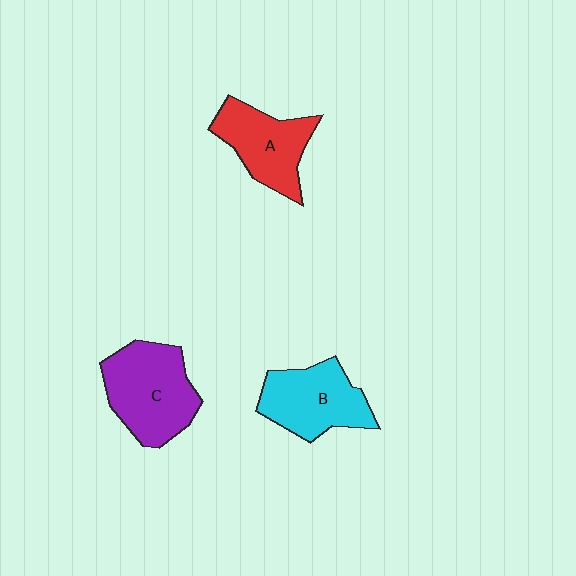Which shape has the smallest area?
Shape A (red).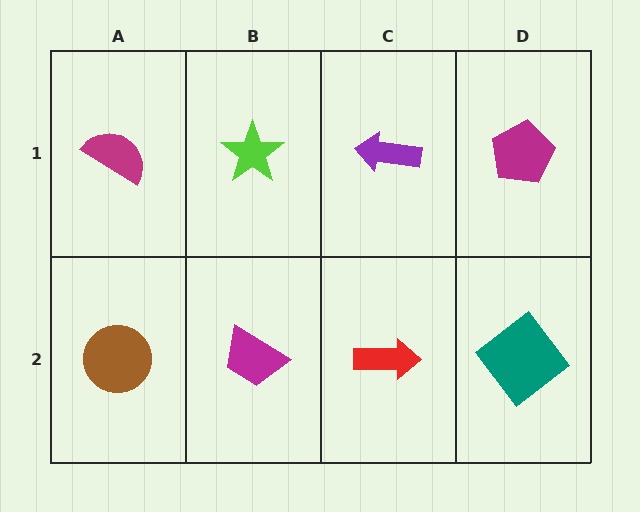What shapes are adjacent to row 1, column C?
A red arrow (row 2, column C), a lime star (row 1, column B), a magenta pentagon (row 1, column D).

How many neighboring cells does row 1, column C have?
3.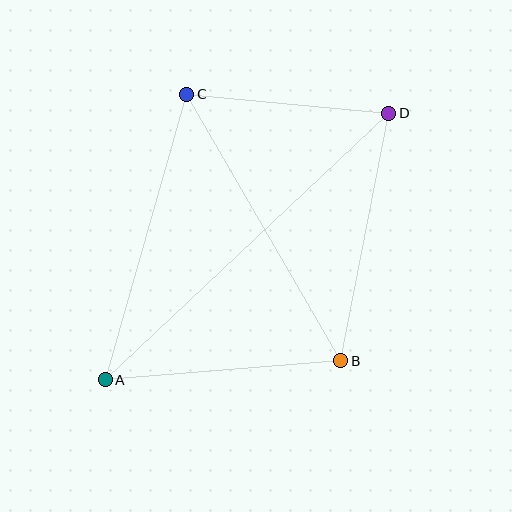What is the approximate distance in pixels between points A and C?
The distance between A and C is approximately 297 pixels.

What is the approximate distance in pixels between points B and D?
The distance between B and D is approximately 252 pixels.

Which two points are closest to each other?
Points C and D are closest to each other.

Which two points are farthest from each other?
Points A and D are farthest from each other.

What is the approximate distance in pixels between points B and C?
The distance between B and C is approximately 308 pixels.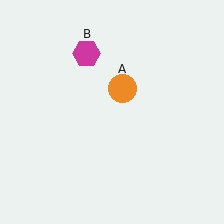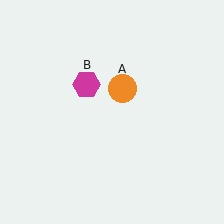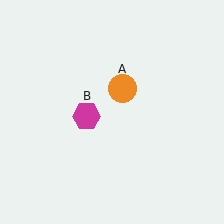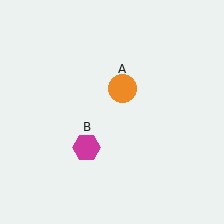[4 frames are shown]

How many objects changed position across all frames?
1 object changed position: magenta hexagon (object B).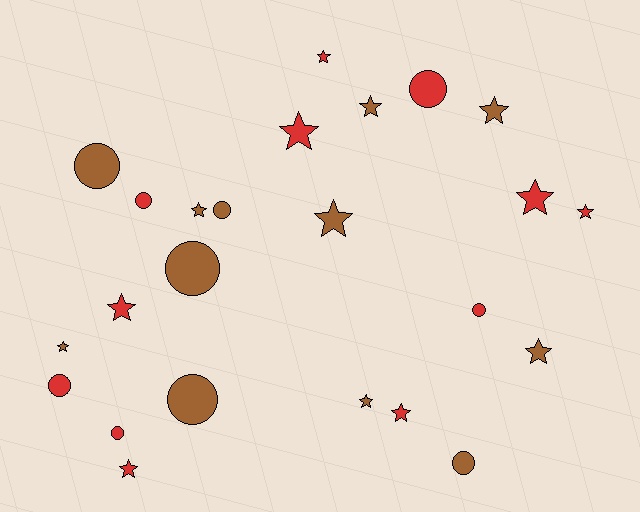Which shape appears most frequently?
Star, with 14 objects.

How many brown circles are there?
There are 5 brown circles.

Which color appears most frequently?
Brown, with 12 objects.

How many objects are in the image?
There are 24 objects.